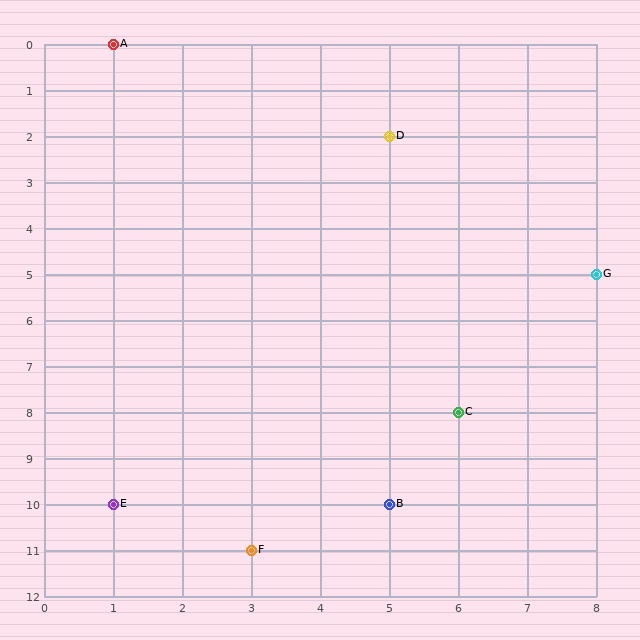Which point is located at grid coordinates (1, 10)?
Point E is at (1, 10).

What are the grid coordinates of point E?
Point E is at grid coordinates (1, 10).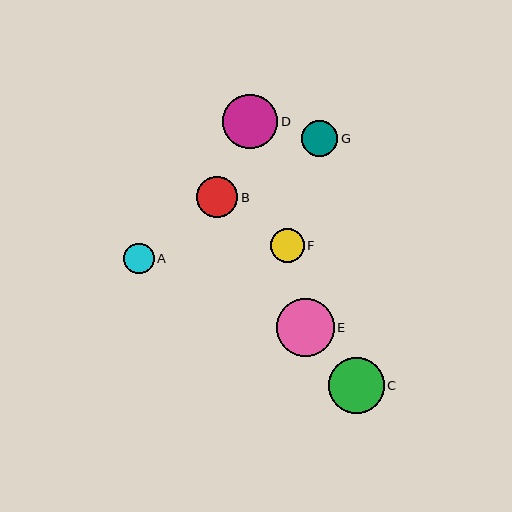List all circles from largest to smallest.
From largest to smallest: E, C, D, B, G, F, A.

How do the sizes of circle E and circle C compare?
Circle E and circle C are approximately the same size.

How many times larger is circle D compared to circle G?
Circle D is approximately 1.5 times the size of circle G.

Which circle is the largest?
Circle E is the largest with a size of approximately 58 pixels.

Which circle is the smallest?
Circle A is the smallest with a size of approximately 30 pixels.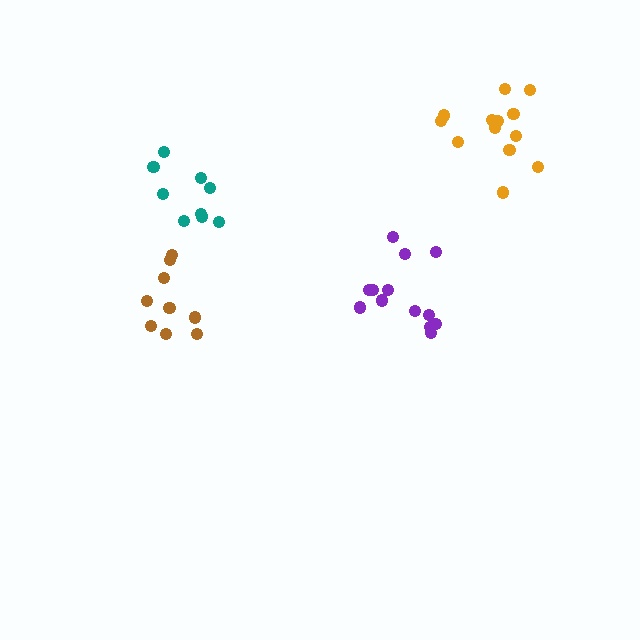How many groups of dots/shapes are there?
There are 4 groups.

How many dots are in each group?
Group 1: 13 dots, Group 2: 9 dots, Group 3: 9 dots, Group 4: 13 dots (44 total).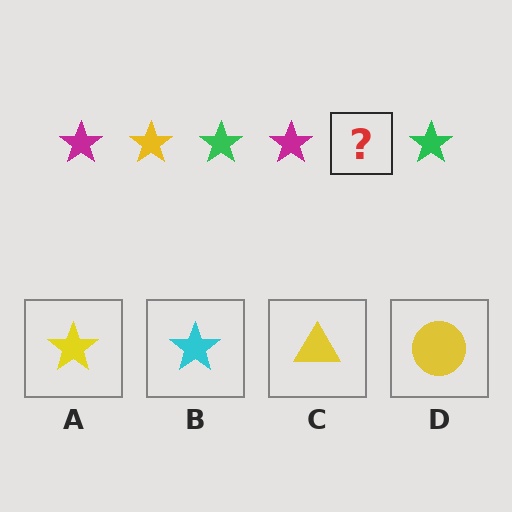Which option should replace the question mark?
Option A.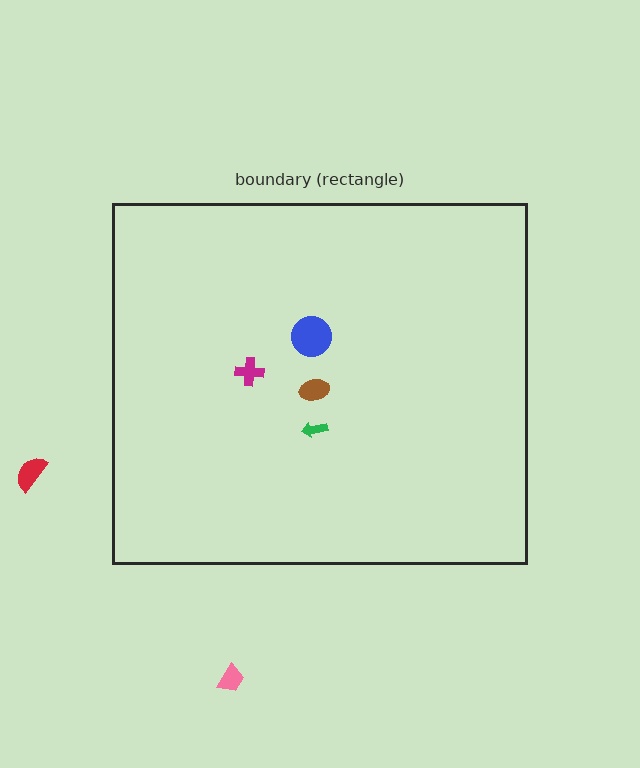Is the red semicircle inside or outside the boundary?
Outside.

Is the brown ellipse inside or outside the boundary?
Inside.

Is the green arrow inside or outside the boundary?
Inside.